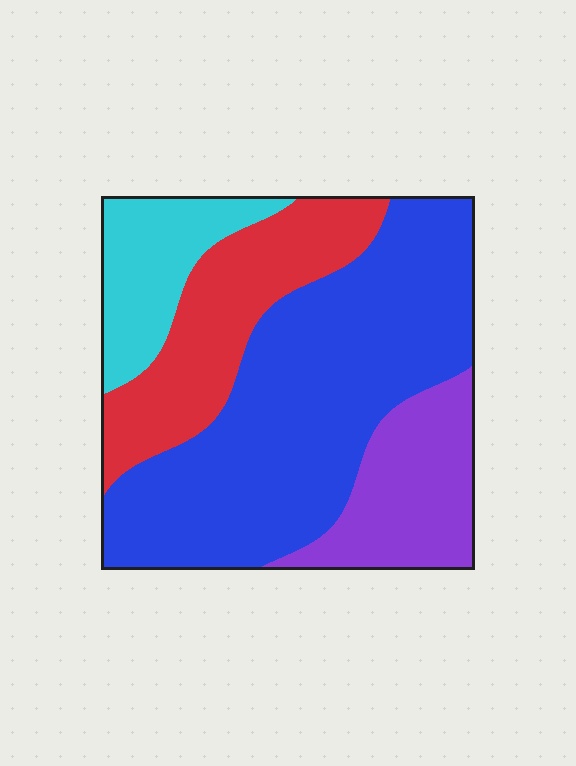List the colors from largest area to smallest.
From largest to smallest: blue, red, purple, cyan.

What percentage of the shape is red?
Red covers around 20% of the shape.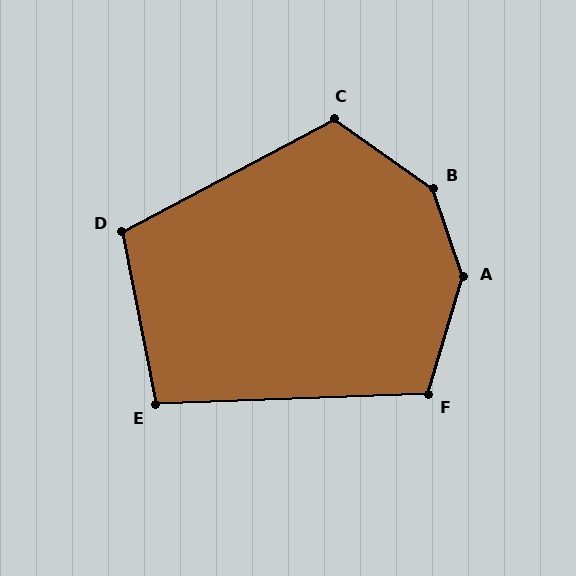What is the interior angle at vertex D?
Approximately 107 degrees (obtuse).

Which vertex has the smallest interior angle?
E, at approximately 99 degrees.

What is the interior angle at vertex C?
Approximately 117 degrees (obtuse).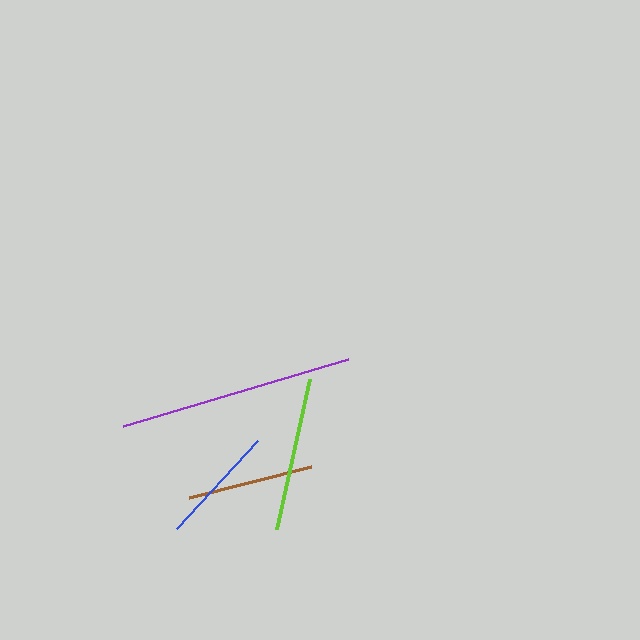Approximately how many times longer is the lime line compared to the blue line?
The lime line is approximately 1.3 times the length of the blue line.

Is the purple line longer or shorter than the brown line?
The purple line is longer than the brown line.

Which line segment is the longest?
The purple line is the longest at approximately 235 pixels.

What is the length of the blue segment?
The blue segment is approximately 120 pixels long.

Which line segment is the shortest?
The blue line is the shortest at approximately 120 pixels.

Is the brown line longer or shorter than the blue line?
The brown line is longer than the blue line.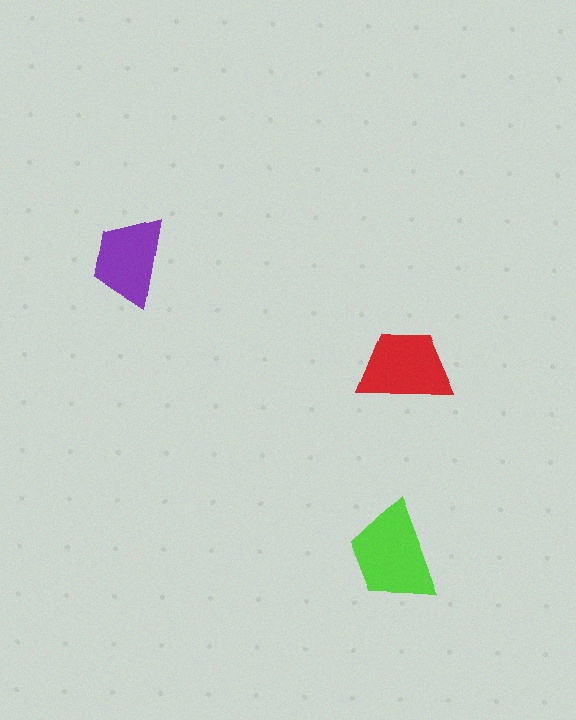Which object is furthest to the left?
The purple trapezoid is leftmost.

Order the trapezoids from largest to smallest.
the lime one, the red one, the purple one.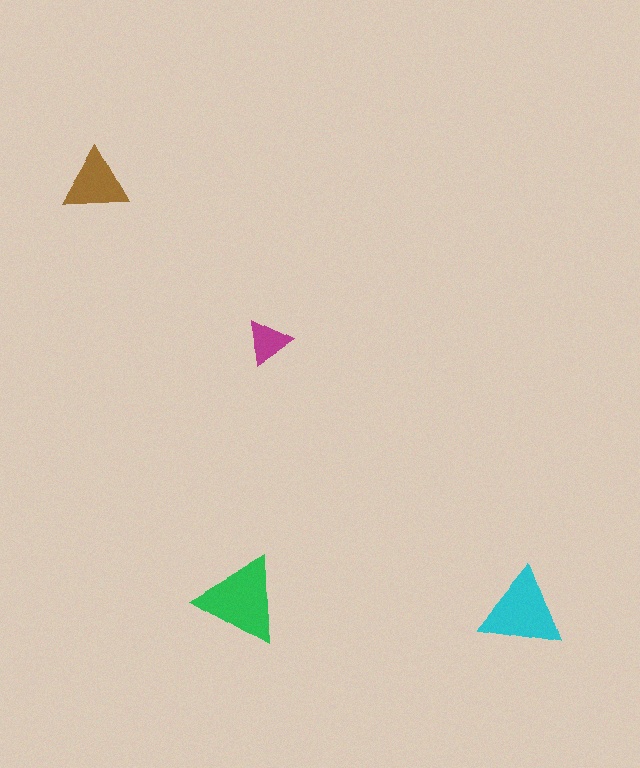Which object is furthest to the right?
The cyan triangle is rightmost.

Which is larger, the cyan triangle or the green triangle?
The green one.